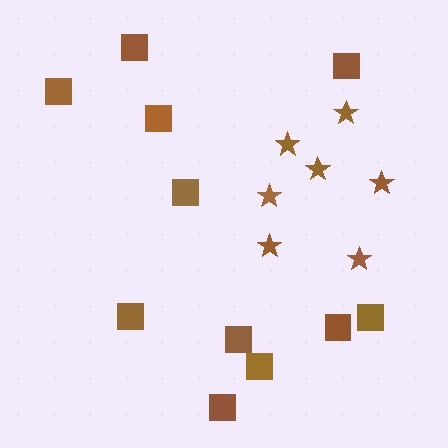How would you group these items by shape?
There are 2 groups: one group of squares (11) and one group of stars (7).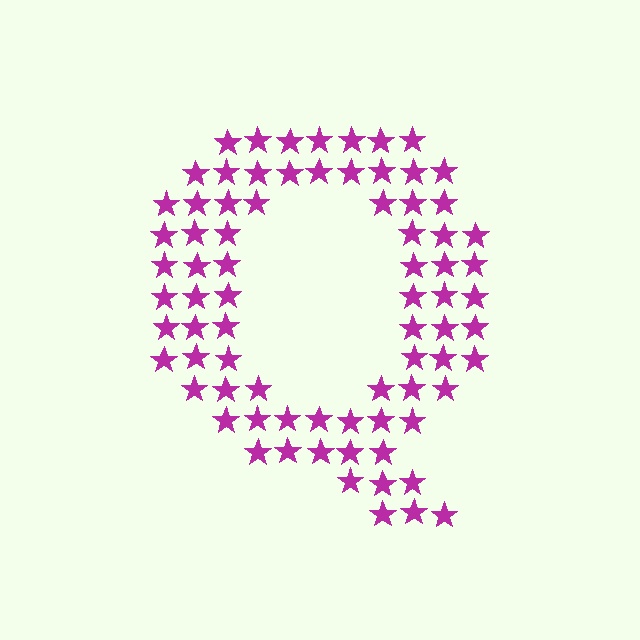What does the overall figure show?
The overall figure shows the letter Q.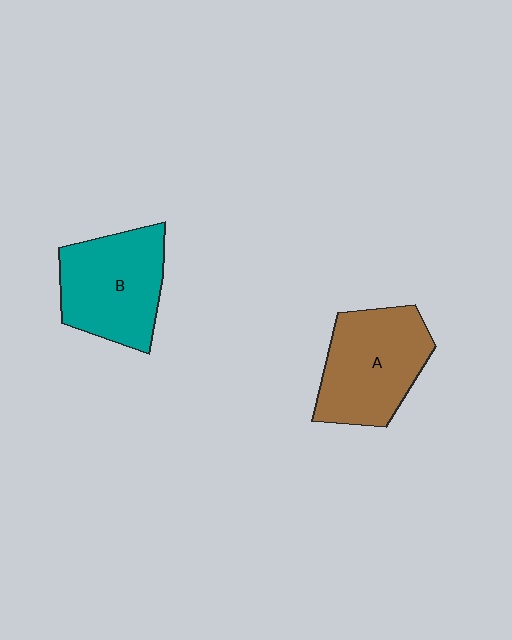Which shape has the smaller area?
Shape B (teal).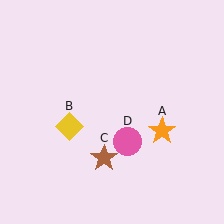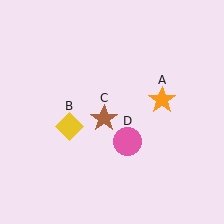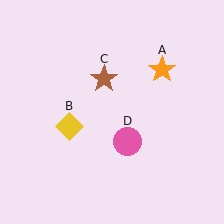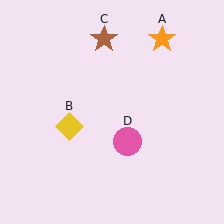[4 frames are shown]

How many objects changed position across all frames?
2 objects changed position: orange star (object A), brown star (object C).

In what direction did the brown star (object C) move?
The brown star (object C) moved up.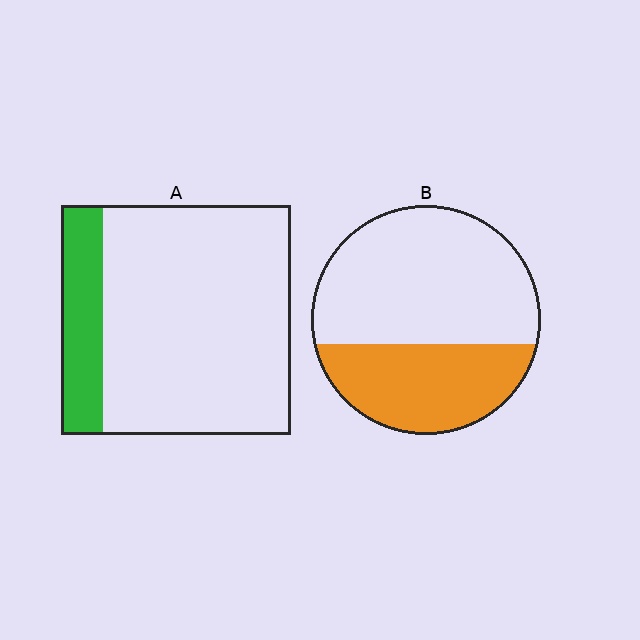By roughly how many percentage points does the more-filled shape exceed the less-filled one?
By roughly 20 percentage points (B over A).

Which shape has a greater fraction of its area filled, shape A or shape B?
Shape B.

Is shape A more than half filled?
No.